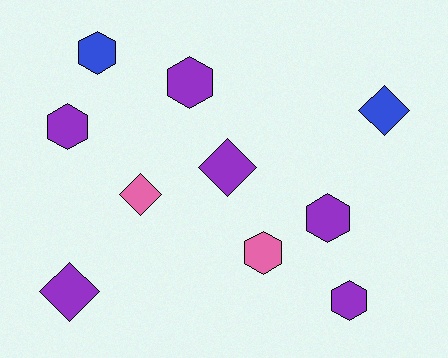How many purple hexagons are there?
There are 4 purple hexagons.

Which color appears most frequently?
Purple, with 6 objects.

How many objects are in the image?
There are 10 objects.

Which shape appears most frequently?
Hexagon, with 6 objects.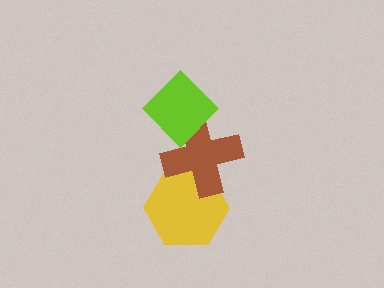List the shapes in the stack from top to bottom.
From top to bottom: the lime diamond, the brown cross, the yellow hexagon.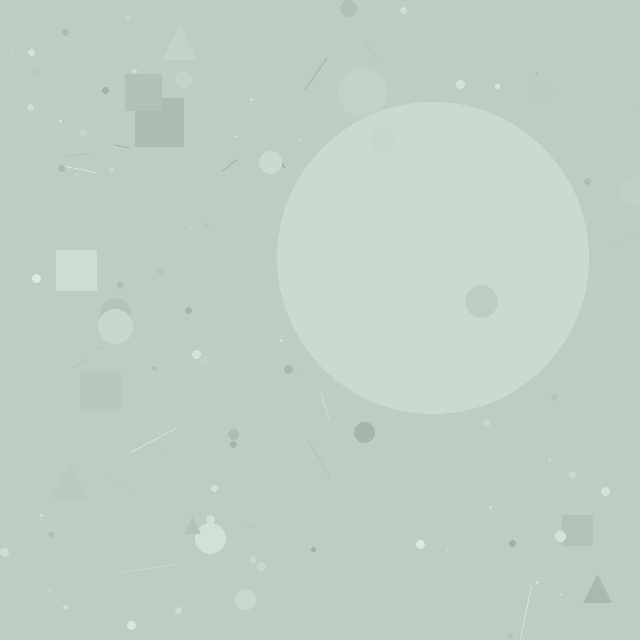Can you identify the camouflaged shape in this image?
The camouflaged shape is a circle.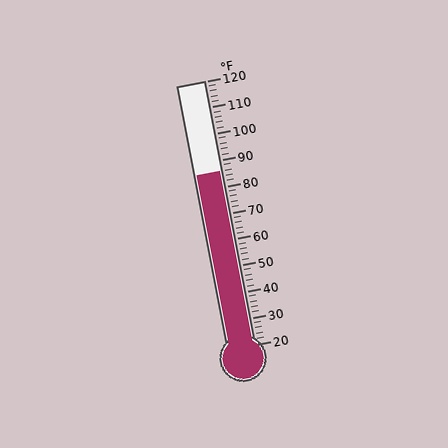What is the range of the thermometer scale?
The thermometer scale ranges from 20°F to 120°F.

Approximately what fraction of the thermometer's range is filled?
The thermometer is filled to approximately 65% of its range.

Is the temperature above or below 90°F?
The temperature is below 90°F.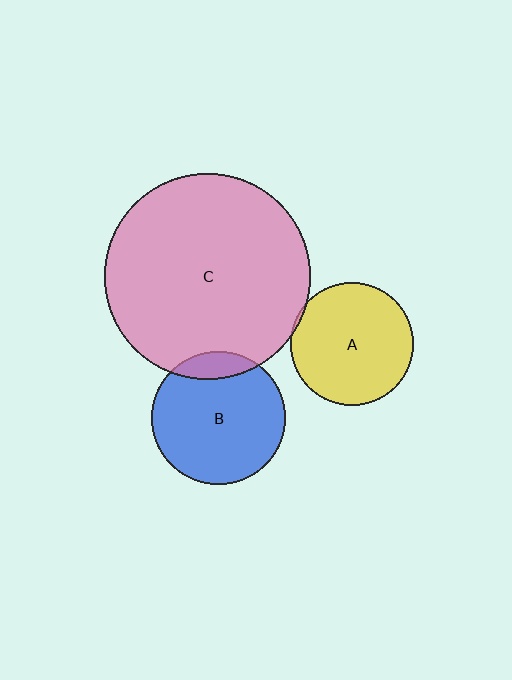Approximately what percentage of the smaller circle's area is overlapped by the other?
Approximately 5%.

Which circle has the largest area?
Circle C (pink).